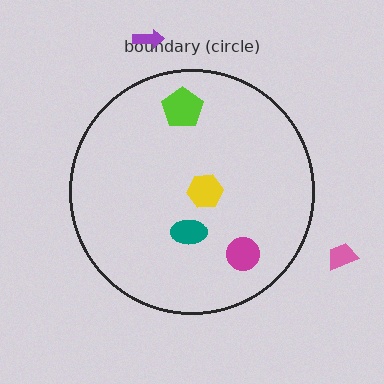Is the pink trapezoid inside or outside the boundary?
Outside.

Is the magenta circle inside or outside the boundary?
Inside.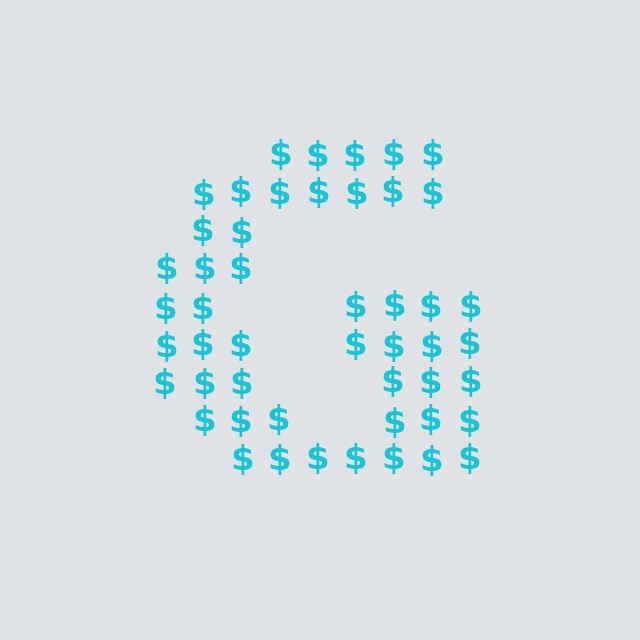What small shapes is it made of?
It is made of small dollar signs.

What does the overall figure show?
The overall figure shows the letter G.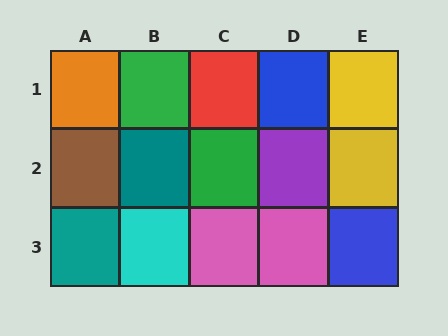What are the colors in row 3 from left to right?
Teal, cyan, pink, pink, blue.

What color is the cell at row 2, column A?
Brown.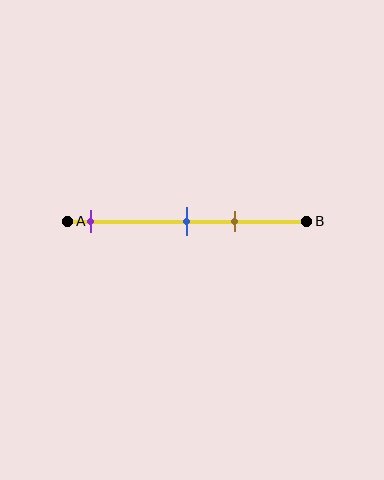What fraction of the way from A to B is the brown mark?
The brown mark is approximately 70% (0.7) of the way from A to B.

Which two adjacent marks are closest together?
The blue and brown marks are the closest adjacent pair.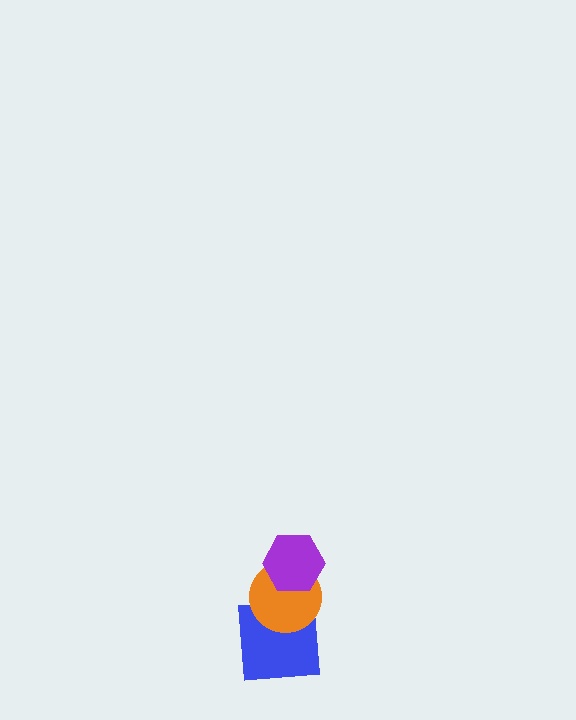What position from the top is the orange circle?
The orange circle is 2nd from the top.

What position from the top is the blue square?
The blue square is 3rd from the top.